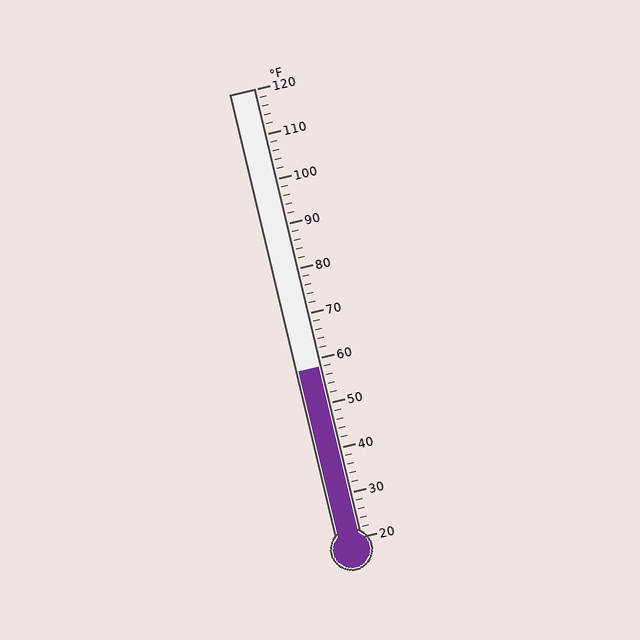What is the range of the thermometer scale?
The thermometer scale ranges from 20°F to 120°F.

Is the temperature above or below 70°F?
The temperature is below 70°F.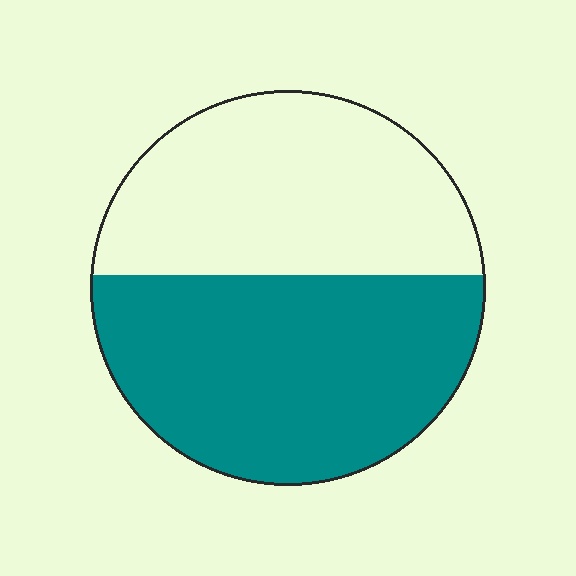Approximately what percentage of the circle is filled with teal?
Approximately 55%.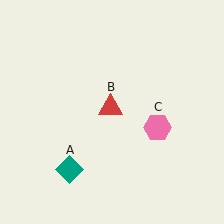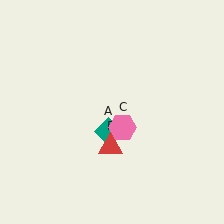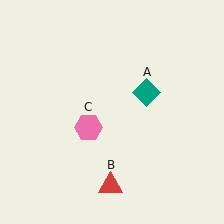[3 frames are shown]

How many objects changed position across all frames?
3 objects changed position: teal diamond (object A), red triangle (object B), pink hexagon (object C).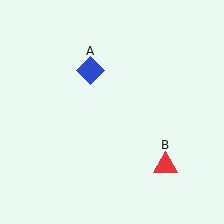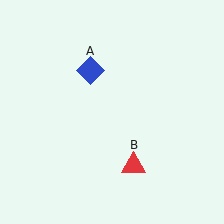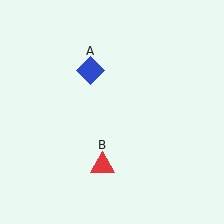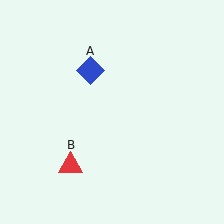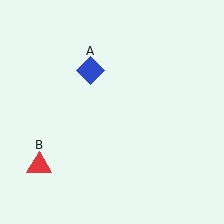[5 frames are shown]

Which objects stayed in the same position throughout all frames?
Blue diamond (object A) remained stationary.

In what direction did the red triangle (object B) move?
The red triangle (object B) moved left.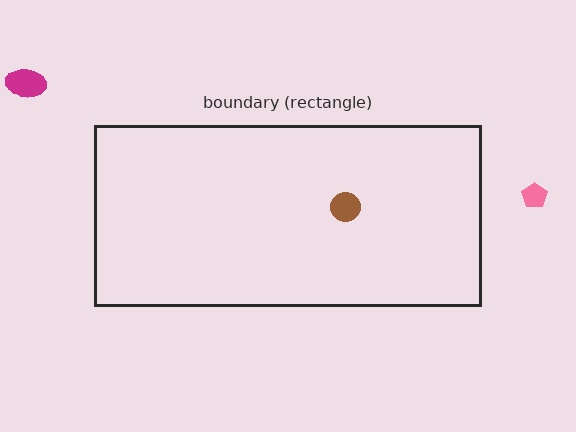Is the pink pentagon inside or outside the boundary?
Outside.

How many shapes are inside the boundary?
1 inside, 2 outside.